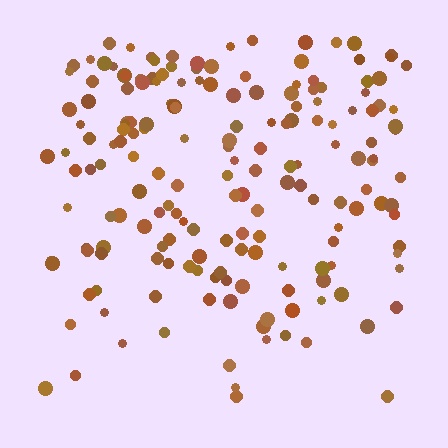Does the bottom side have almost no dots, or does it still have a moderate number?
Still a moderate number, just noticeably fewer than the top.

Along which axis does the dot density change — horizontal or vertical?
Vertical.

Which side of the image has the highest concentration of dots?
The top.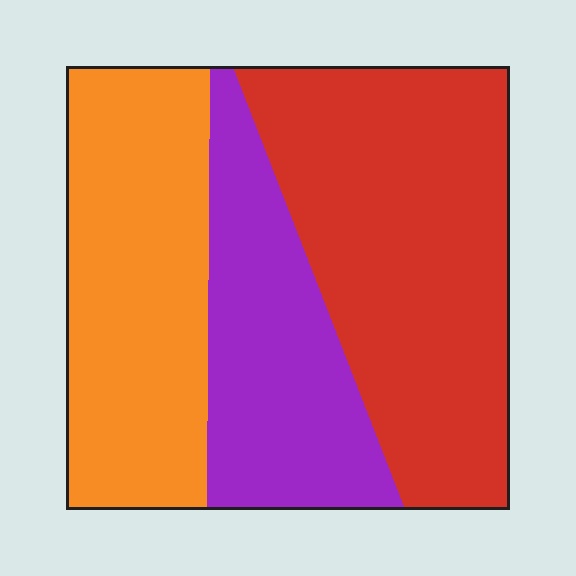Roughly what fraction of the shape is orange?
Orange covers 32% of the shape.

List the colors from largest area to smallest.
From largest to smallest: red, orange, purple.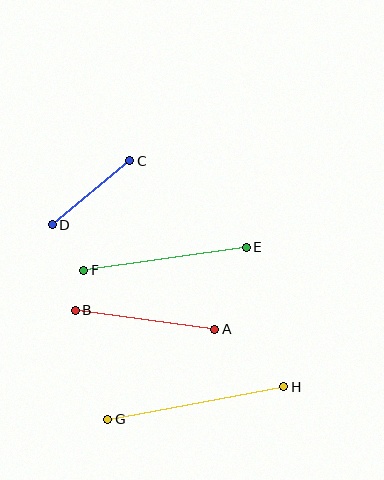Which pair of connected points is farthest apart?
Points G and H are farthest apart.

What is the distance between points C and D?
The distance is approximately 100 pixels.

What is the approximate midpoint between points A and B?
The midpoint is at approximately (145, 320) pixels.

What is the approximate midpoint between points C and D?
The midpoint is at approximately (91, 193) pixels.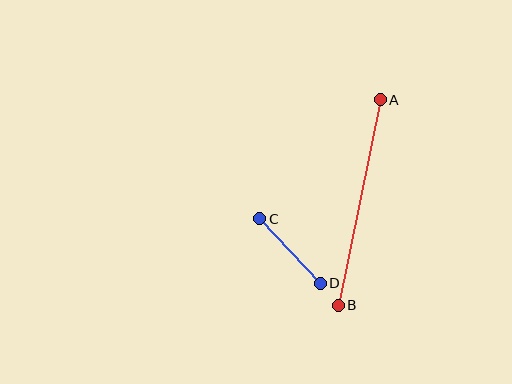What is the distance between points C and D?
The distance is approximately 88 pixels.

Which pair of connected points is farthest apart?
Points A and B are farthest apart.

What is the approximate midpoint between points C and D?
The midpoint is at approximately (290, 251) pixels.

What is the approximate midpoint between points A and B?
The midpoint is at approximately (359, 203) pixels.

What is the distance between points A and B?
The distance is approximately 210 pixels.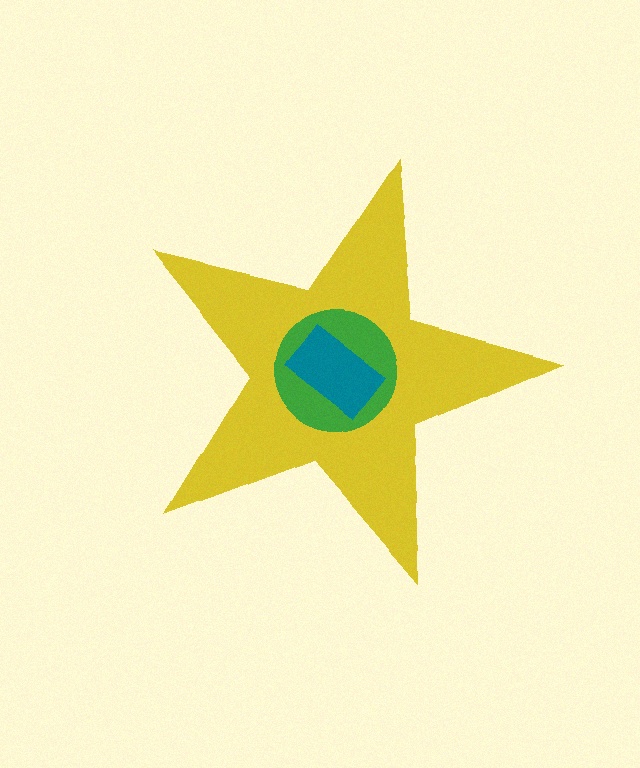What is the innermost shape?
The teal rectangle.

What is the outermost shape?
The yellow star.